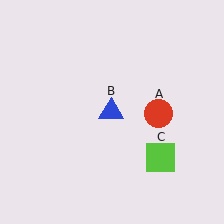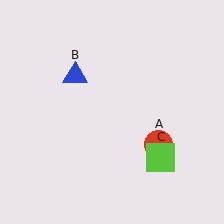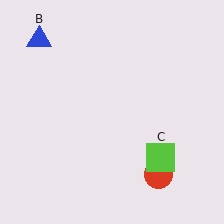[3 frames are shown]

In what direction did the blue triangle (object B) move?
The blue triangle (object B) moved up and to the left.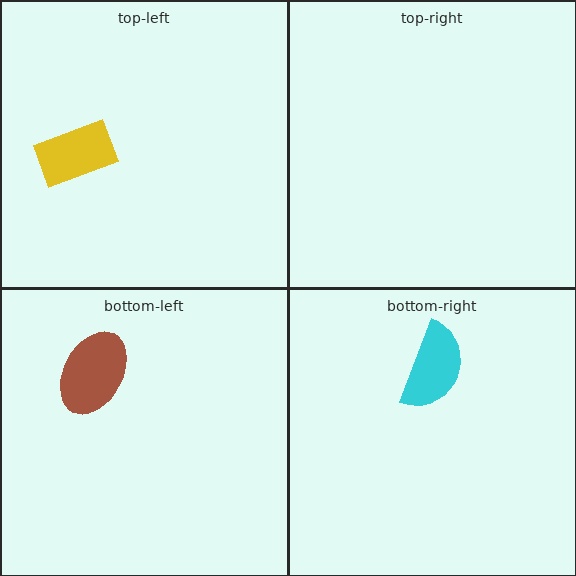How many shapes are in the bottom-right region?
1.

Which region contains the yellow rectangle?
The top-left region.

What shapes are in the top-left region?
The yellow rectangle.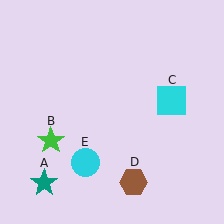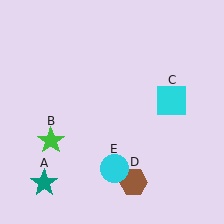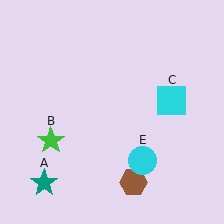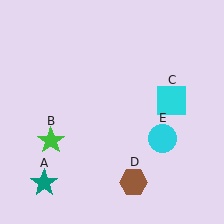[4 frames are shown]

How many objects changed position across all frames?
1 object changed position: cyan circle (object E).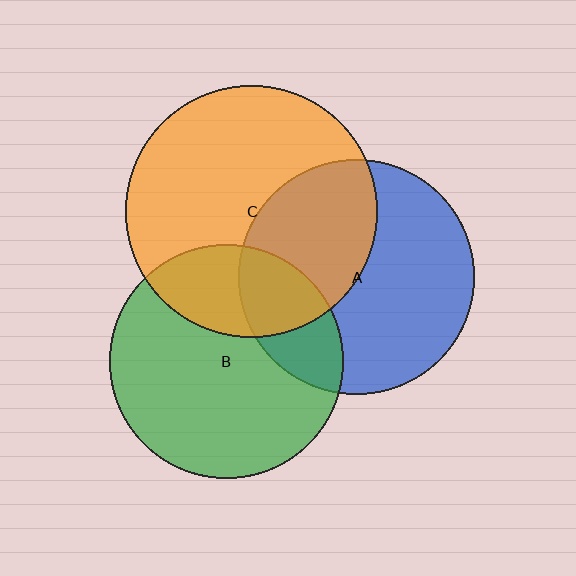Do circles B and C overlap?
Yes.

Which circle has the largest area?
Circle C (orange).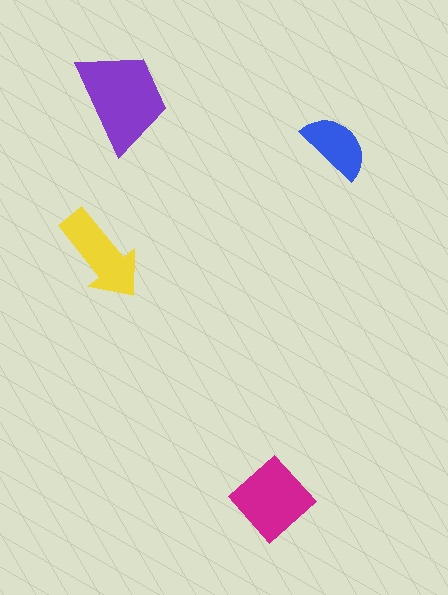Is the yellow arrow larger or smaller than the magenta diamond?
Smaller.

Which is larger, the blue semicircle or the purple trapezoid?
The purple trapezoid.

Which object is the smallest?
The blue semicircle.